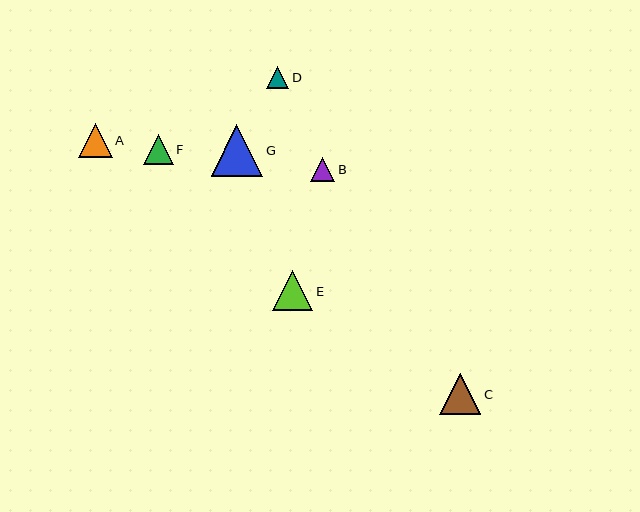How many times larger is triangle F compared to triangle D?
Triangle F is approximately 1.3 times the size of triangle D.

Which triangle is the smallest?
Triangle D is the smallest with a size of approximately 23 pixels.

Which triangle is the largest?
Triangle G is the largest with a size of approximately 51 pixels.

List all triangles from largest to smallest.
From largest to smallest: G, C, E, A, F, B, D.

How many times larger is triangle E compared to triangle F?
Triangle E is approximately 1.4 times the size of triangle F.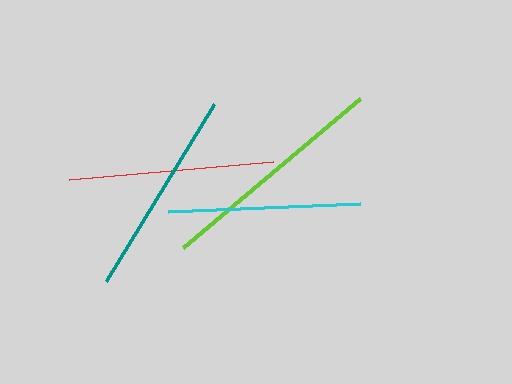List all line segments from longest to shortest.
From longest to shortest: lime, teal, red, cyan.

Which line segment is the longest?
The lime line is the longest at approximately 231 pixels.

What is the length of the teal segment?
The teal segment is approximately 207 pixels long.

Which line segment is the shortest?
The cyan line is the shortest at approximately 192 pixels.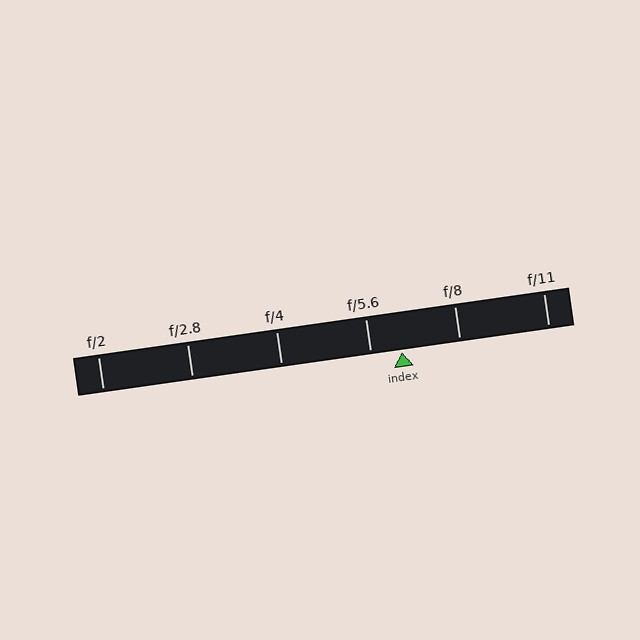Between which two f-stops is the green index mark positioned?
The index mark is between f/5.6 and f/8.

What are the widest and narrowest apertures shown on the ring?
The widest aperture shown is f/2 and the narrowest is f/11.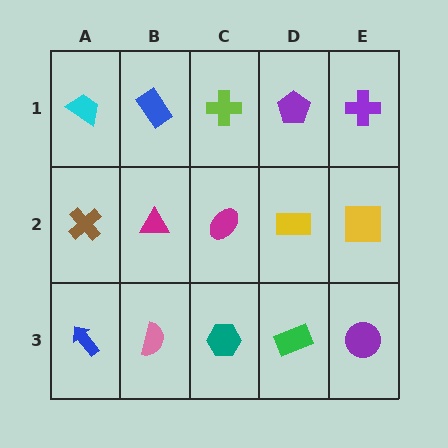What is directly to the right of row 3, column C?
A green rectangle.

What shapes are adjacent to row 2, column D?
A purple pentagon (row 1, column D), a green rectangle (row 3, column D), a magenta ellipse (row 2, column C), a yellow square (row 2, column E).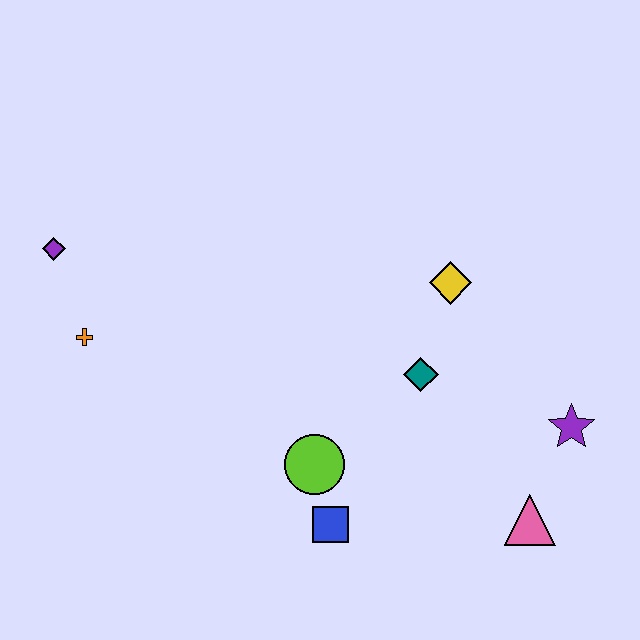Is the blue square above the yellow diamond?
No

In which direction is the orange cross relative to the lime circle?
The orange cross is to the left of the lime circle.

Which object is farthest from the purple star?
The purple diamond is farthest from the purple star.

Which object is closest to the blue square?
The lime circle is closest to the blue square.